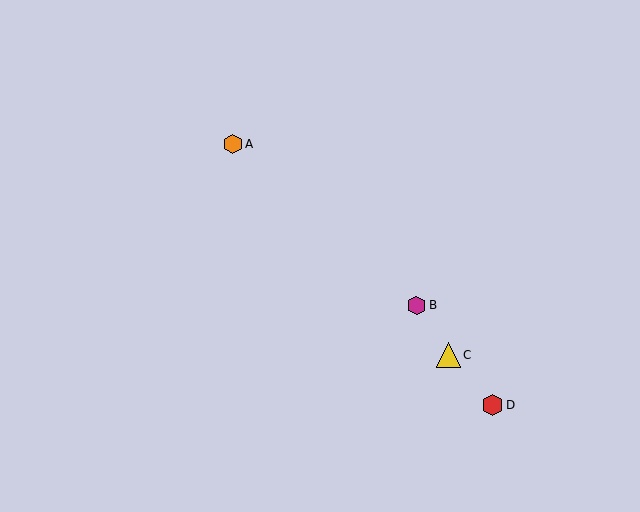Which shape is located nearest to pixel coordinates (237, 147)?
The orange hexagon (labeled A) at (233, 144) is nearest to that location.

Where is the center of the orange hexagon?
The center of the orange hexagon is at (233, 144).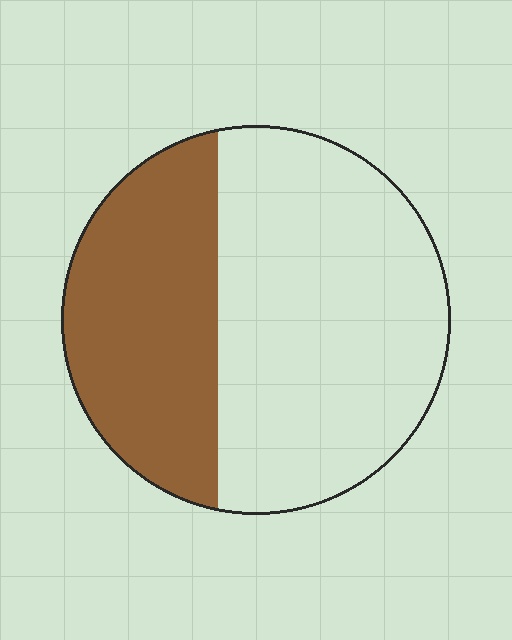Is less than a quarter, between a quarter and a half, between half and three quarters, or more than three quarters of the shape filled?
Between a quarter and a half.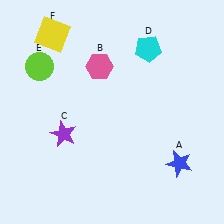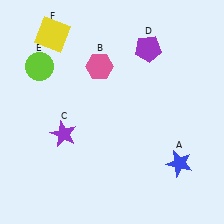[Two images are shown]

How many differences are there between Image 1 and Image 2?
There is 1 difference between the two images.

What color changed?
The pentagon (D) changed from cyan in Image 1 to purple in Image 2.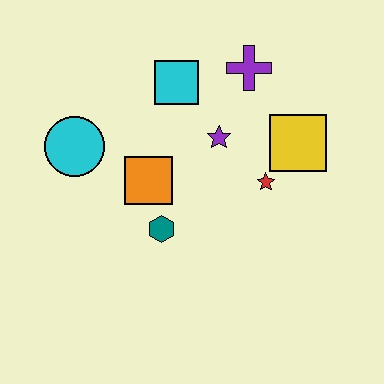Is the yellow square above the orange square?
Yes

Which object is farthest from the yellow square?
The cyan circle is farthest from the yellow square.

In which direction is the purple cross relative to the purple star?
The purple cross is above the purple star.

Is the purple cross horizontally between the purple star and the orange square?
No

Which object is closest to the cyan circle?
The orange square is closest to the cyan circle.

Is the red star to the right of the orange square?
Yes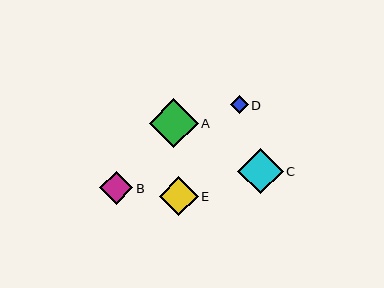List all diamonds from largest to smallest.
From largest to smallest: A, C, E, B, D.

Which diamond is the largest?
Diamond A is the largest with a size of approximately 49 pixels.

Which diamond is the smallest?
Diamond D is the smallest with a size of approximately 17 pixels.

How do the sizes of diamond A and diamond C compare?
Diamond A and diamond C are approximately the same size.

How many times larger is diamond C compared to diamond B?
Diamond C is approximately 1.4 times the size of diamond B.